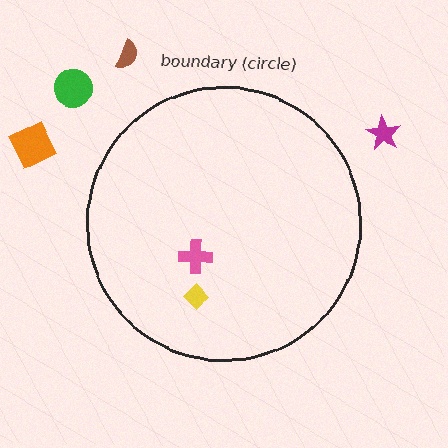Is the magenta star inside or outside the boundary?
Outside.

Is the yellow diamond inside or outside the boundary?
Inside.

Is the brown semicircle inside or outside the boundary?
Outside.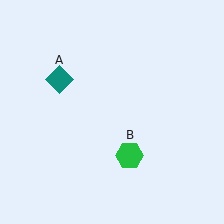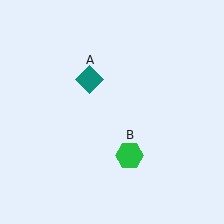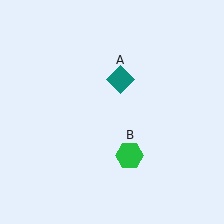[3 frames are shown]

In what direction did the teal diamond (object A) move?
The teal diamond (object A) moved right.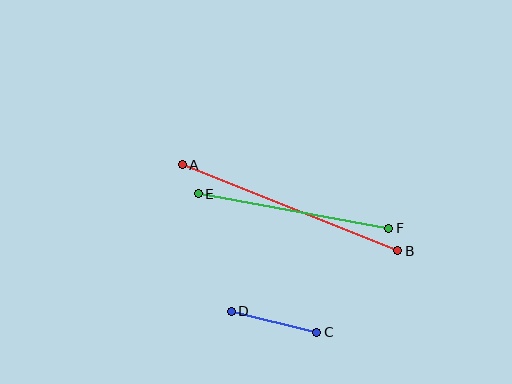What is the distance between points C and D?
The distance is approximately 88 pixels.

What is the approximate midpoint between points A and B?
The midpoint is at approximately (290, 208) pixels.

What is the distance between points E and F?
The distance is approximately 194 pixels.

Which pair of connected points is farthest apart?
Points A and B are farthest apart.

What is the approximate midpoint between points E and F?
The midpoint is at approximately (293, 211) pixels.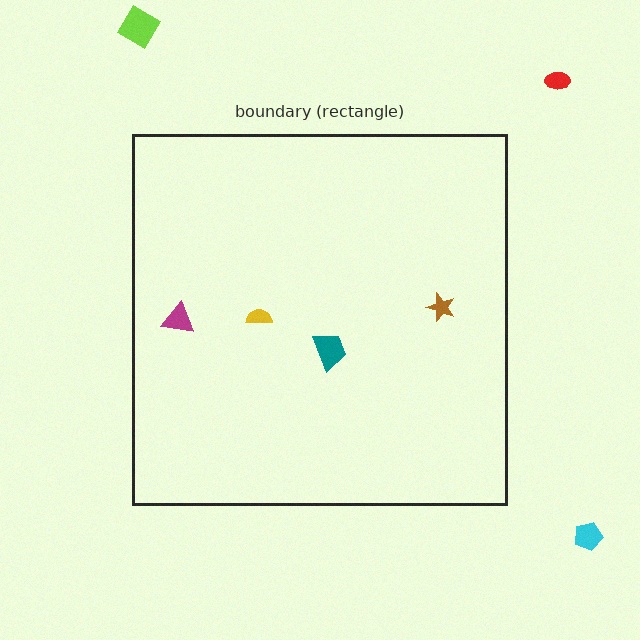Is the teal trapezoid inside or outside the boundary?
Inside.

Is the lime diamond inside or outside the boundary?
Outside.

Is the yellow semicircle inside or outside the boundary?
Inside.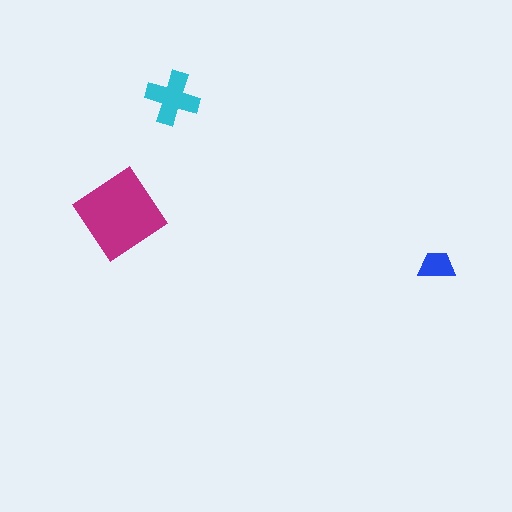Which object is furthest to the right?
The blue trapezoid is rightmost.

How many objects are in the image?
There are 3 objects in the image.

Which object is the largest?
The magenta diamond.